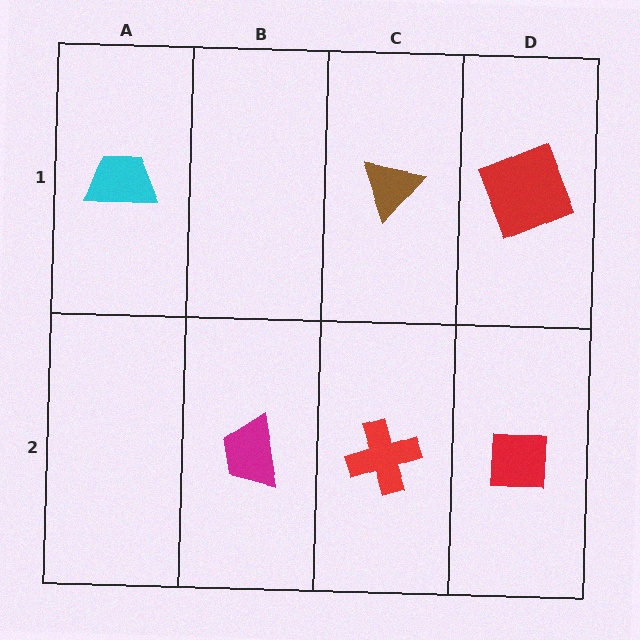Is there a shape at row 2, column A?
No, that cell is empty.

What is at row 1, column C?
A brown triangle.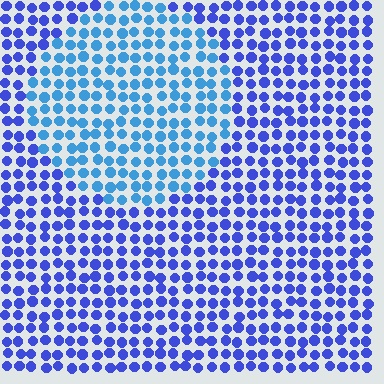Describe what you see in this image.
The image is filled with small blue elements in a uniform arrangement. A circle-shaped region is visible where the elements are tinted to a slightly different hue, forming a subtle color boundary.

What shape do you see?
I see a circle.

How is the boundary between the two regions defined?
The boundary is defined purely by a slight shift in hue (about 32 degrees). Spacing, size, and orientation are identical on both sides.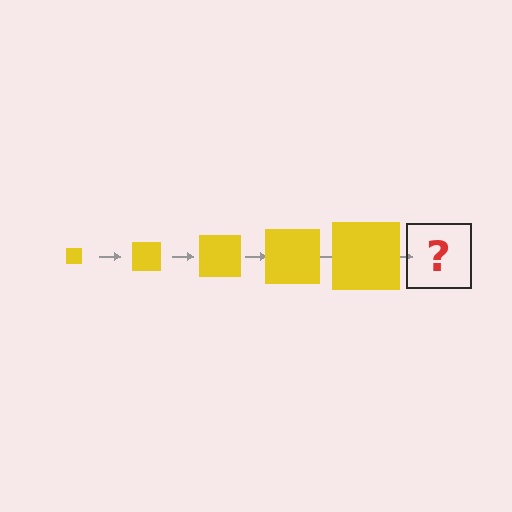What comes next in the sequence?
The next element should be a yellow square, larger than the previous one.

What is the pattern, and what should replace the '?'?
The pattern is that the square gets progressively larger each step. The '?' should be a yellow square, larger than the previous one.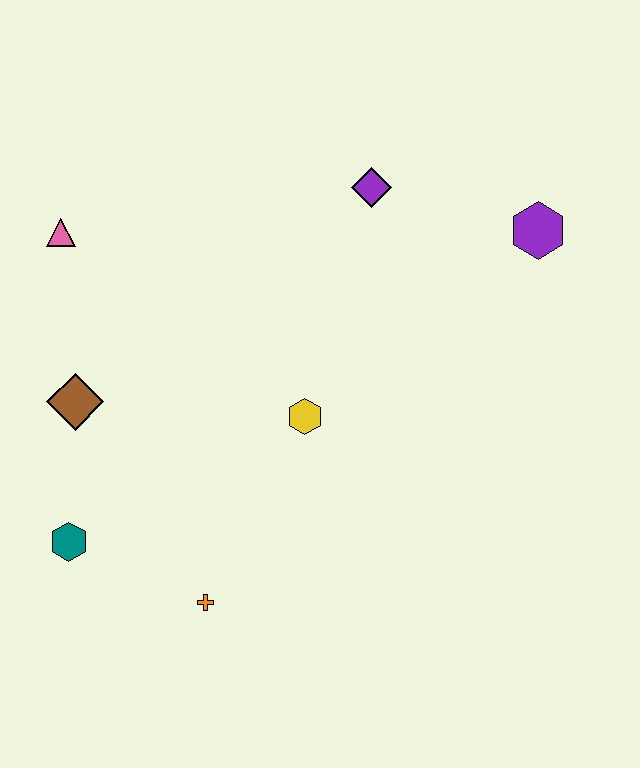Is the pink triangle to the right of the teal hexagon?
No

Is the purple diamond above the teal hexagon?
Yes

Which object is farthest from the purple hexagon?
The teal hexagon is farthest from the purple hexagon.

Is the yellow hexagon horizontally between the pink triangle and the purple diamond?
Yes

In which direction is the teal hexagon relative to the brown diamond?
The teal hexagon is below the brown diamond.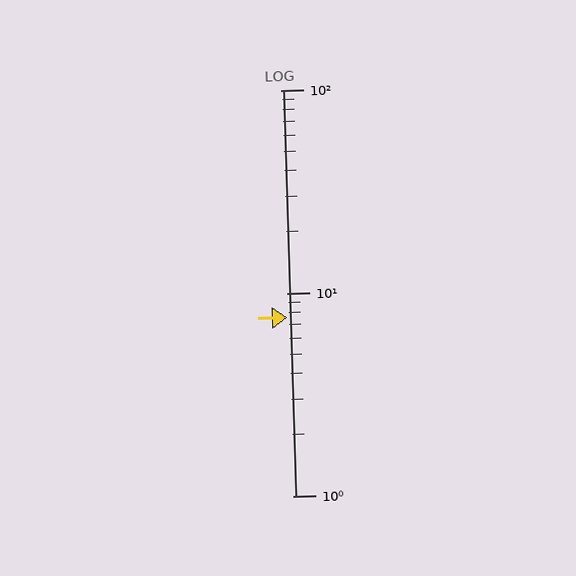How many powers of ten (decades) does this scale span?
The scale spans 2 decades, from 1 to 100.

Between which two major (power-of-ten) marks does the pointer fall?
The pointer is between 1 and 10.